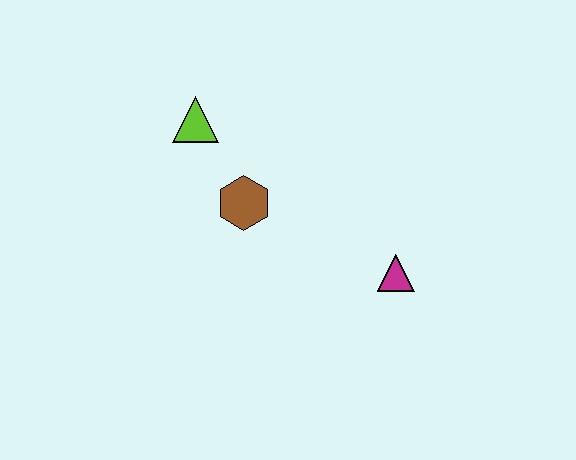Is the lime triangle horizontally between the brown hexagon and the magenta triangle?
No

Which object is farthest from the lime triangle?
The magenta triangle is farthest from the lime triangle.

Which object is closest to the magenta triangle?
The brown hexagon is closest to the magenta triangle.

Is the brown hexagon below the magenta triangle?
No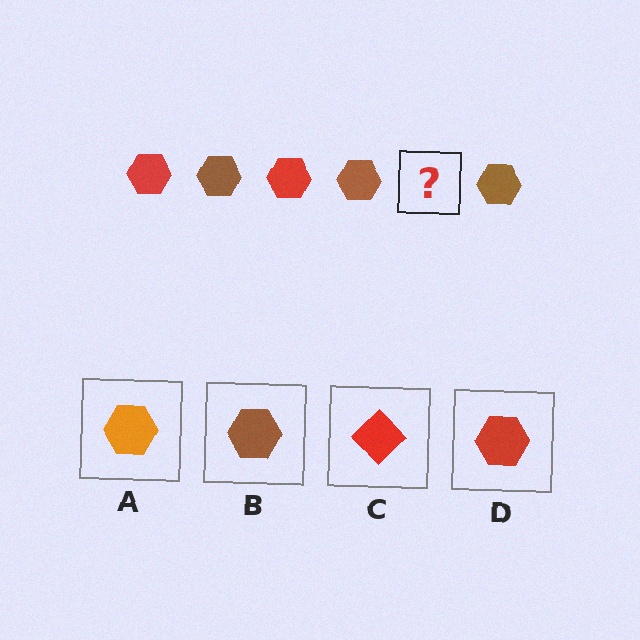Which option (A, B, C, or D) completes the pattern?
D.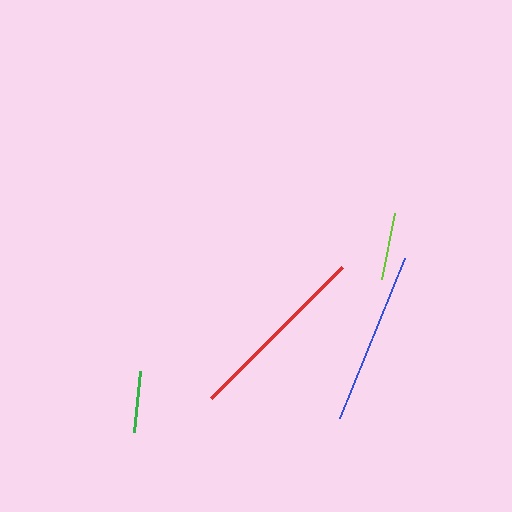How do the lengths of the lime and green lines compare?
The lime and green lines are approximately the same length.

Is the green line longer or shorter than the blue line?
The blue line is longer than the green line.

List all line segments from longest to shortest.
From longest to shortest: red, blue, lime, green.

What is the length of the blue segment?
The blue segment is approximately 173 pixels long.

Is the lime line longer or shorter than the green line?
The lime line is longer than the green line.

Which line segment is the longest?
The red line is the longest at approximately 184 pixels.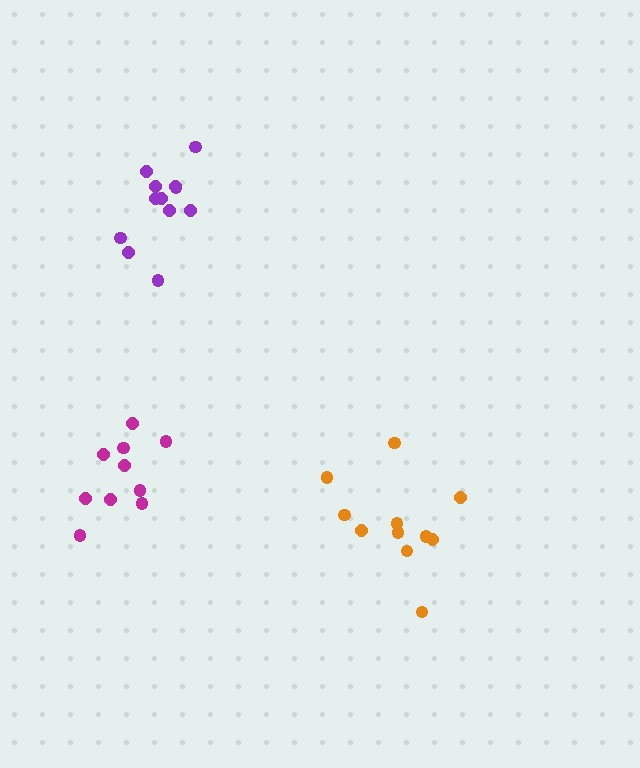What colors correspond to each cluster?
The clusters are colored: magenta, orange, purple.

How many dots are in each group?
Group 1: 10 dots, Group 2: 11 dots, Group 3: 12 dots (33 total).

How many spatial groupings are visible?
There are 3 spatial groupings.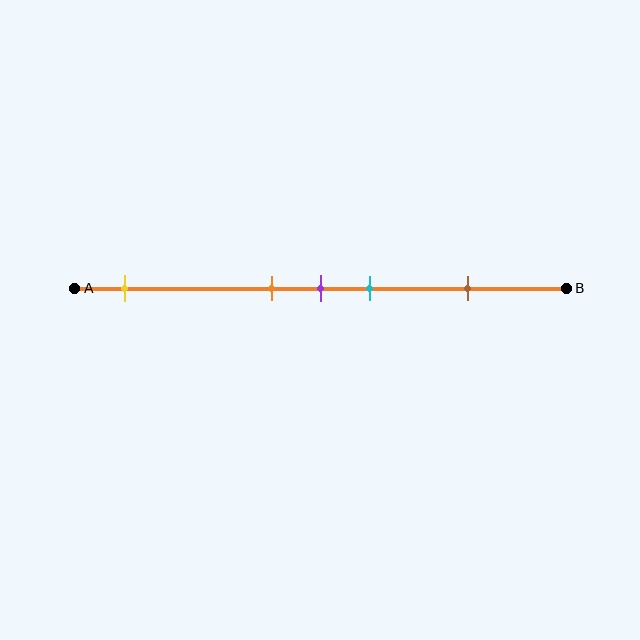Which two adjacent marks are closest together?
The orange and purple marks are the closest adjacent pair.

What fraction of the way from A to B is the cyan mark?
The cyan mark is approximately 60% (0.6) of the way from A to B.